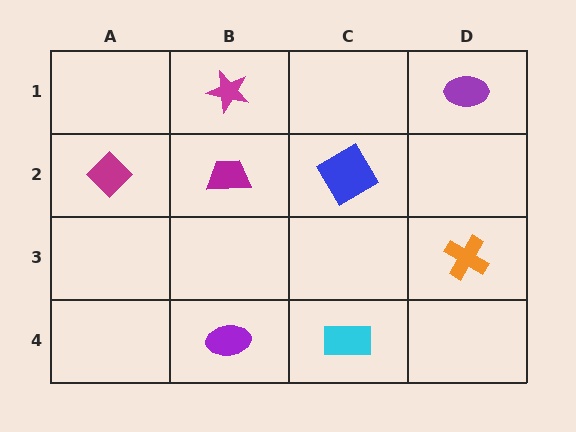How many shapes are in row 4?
2 shapes.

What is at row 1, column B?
A magenta star.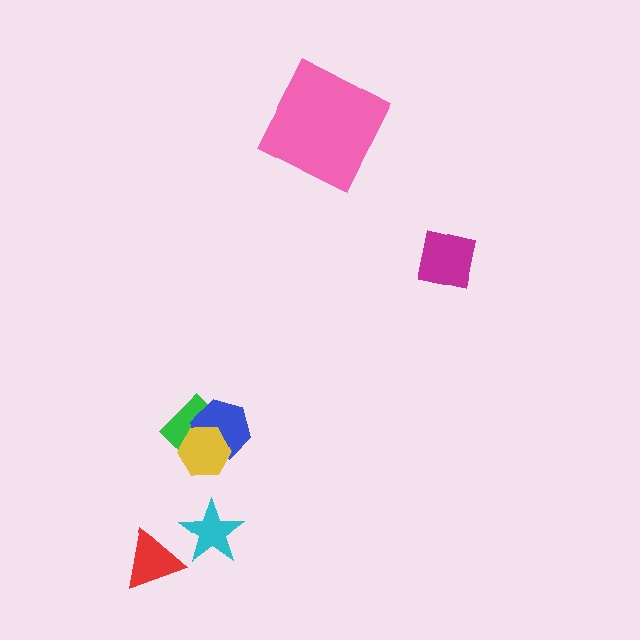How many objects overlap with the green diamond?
2 objects overlap with the green diamond.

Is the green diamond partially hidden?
Yes, it is partially covered by another shape.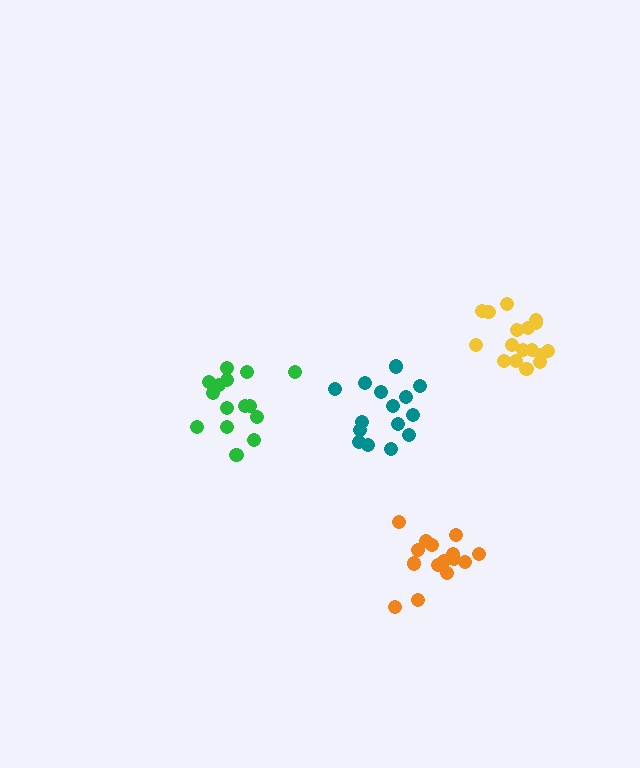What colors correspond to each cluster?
The clusters are colored: green, teal, yellow, orange.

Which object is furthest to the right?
The yellow cluster is rightmost.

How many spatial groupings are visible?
There are 4 spatial groupings.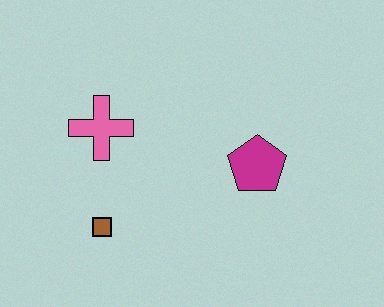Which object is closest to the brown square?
The pink cross is closest to the brown square.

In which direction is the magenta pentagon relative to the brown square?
The magenta pentagon is to the right of the brown square.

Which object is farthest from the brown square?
The magenta pentagon is farthest from the brown square.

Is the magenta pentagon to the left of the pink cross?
No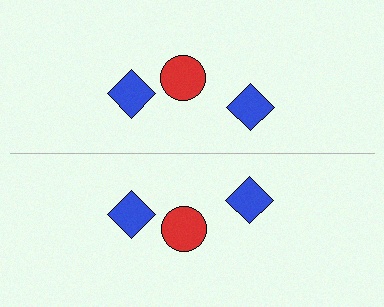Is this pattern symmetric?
Yes, this pattern has bilateral (reflection) symmetry.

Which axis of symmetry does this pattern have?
The pattern has a horizontal axis of symmetry running through the center of the image.